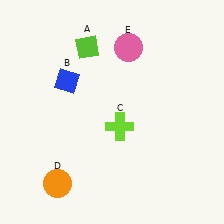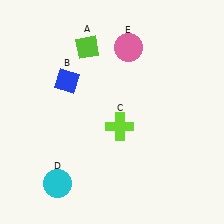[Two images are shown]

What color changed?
The circle (D) changed from orange in Image 1 to cyan in Image 2.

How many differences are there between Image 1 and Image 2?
There is 1 difference between the two images.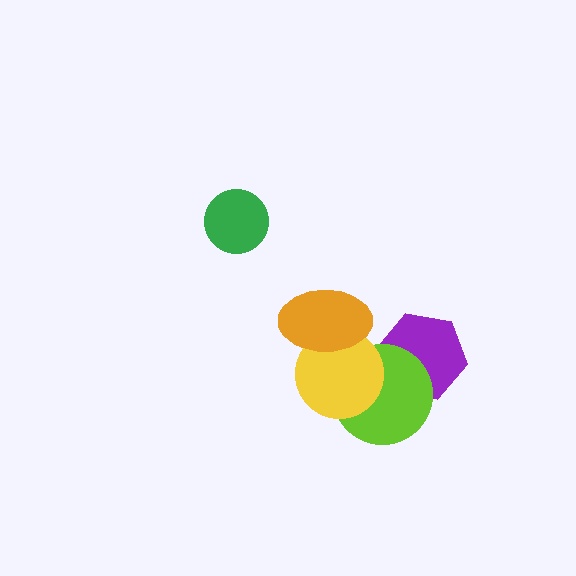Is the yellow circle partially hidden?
Yes, it is partially covered by another shape.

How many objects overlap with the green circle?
0 objects overlap with the green circle.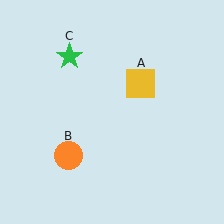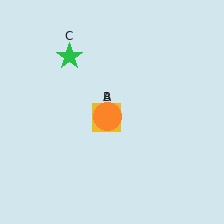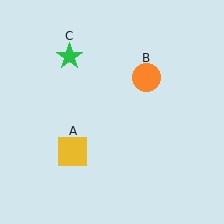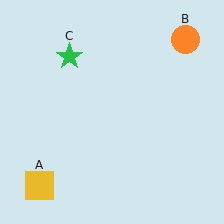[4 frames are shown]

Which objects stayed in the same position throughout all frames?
Green star (object C) remained stationary.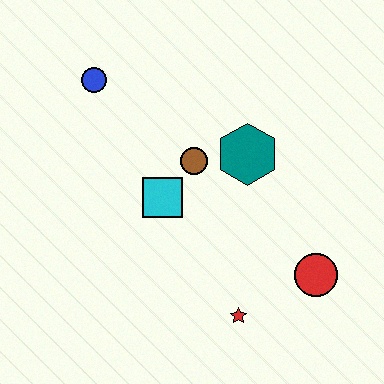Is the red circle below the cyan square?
Yes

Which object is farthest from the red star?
The blue circle is farthest from the red star.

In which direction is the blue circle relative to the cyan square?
The blue circle is above the cyan square.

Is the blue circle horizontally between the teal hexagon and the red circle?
No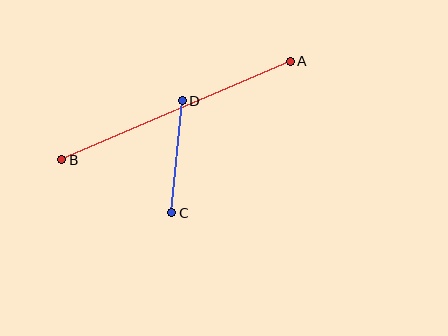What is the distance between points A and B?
The distance is approximately 249 pixels.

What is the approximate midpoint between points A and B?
The midpoint is at approximately (176, 111) pixels.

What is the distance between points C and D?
The distance is approximately 112 pixels.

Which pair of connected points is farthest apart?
Points A and B are farthest apart.